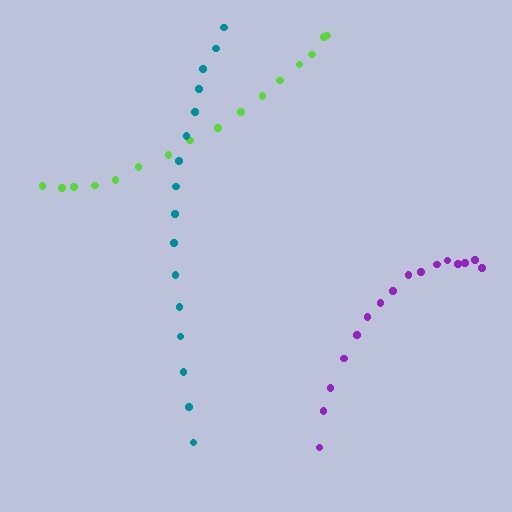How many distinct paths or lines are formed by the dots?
There are 3 distinct paths.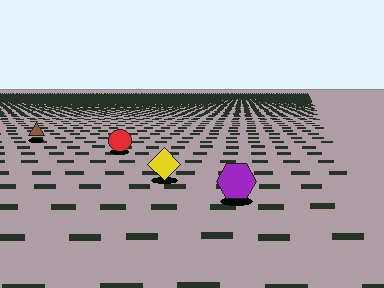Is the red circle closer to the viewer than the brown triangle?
Yes. The red circle is closer — you can tell from the texture gradient: the ground texture is coarser near it.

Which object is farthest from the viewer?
The brown triangle is farthest from the viewer. It appears smaller and the ground texture around it is denser.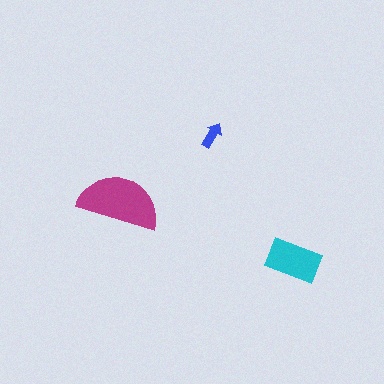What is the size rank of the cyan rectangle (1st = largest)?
2nd.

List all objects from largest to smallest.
The magenta semicircle, the cyan rectangle, the blue arrow.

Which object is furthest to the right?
The cyan rectangle is rightmost.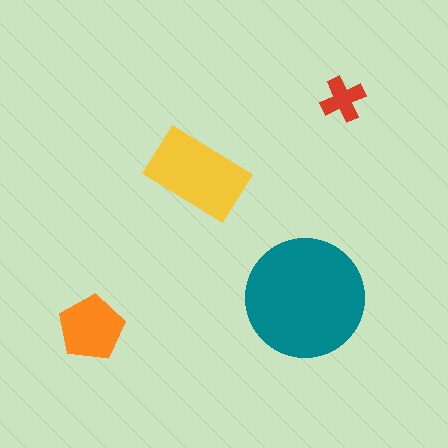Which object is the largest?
The teal circle.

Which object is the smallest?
The red cross.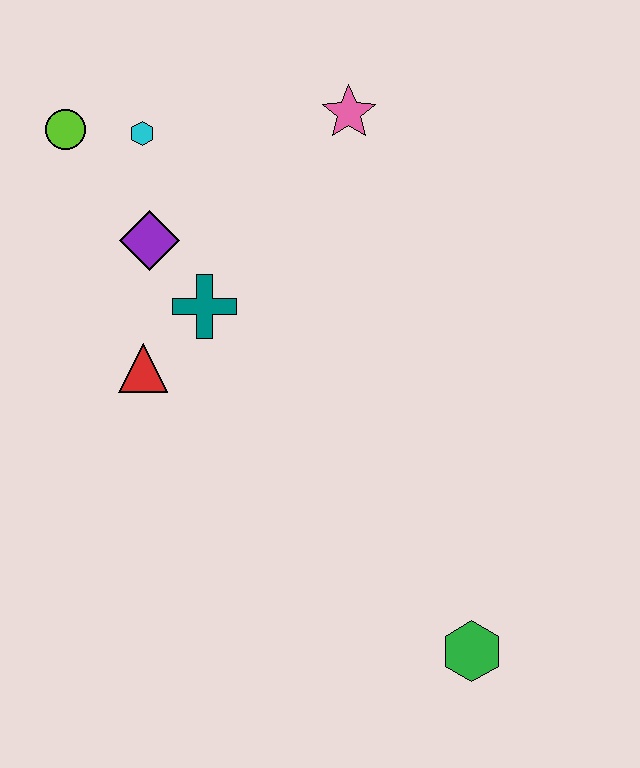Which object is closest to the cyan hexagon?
The lime circle is closest to the cyan hexagon.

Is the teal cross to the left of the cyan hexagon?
No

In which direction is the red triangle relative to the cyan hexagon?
The red triangle is below the cyan hexagon.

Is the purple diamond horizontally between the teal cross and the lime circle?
Yes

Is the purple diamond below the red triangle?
No